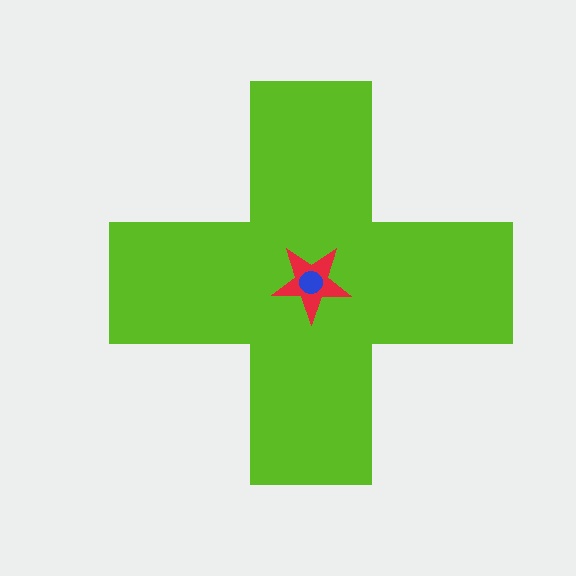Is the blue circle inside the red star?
Yes.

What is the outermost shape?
The lime cross.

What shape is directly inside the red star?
The blue circle.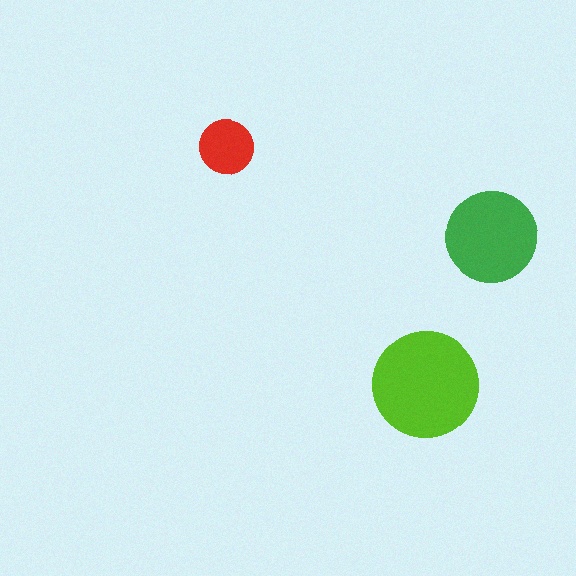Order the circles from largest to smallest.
the lime one, the green one, the red one.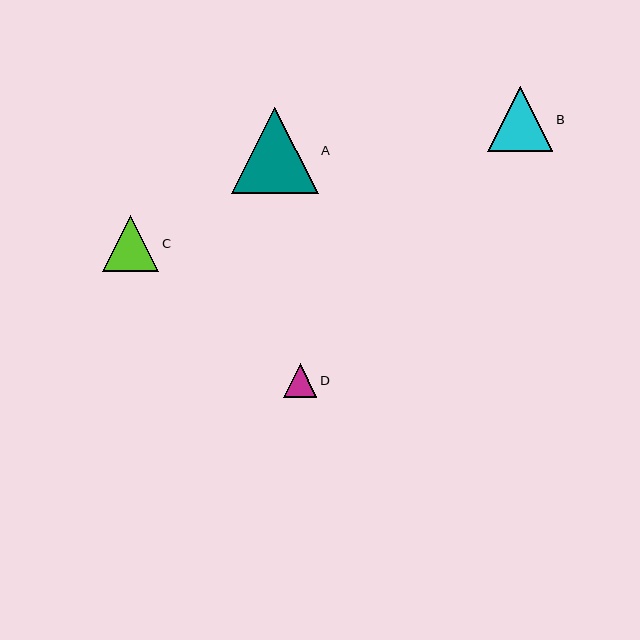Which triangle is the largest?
Triangle A is the largest with a size of approximately 86 pixels.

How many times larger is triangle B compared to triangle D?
Triangle B is approximately 1.9 times the size of triangle D.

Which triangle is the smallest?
Triangle D is the smallest with a size of approximately 33 pixels.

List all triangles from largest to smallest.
From largest to smallest: A, B, C, D.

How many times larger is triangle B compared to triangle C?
Triangle B is approximately 1.2 times the size of triangle C.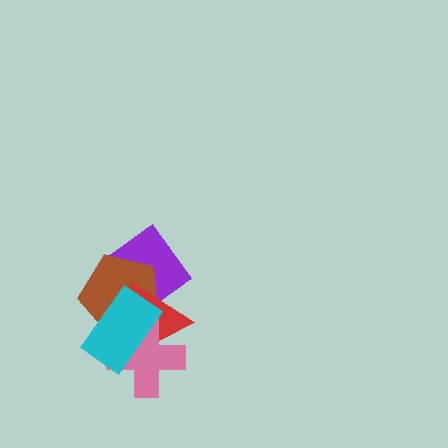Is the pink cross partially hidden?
Yes, it is partially covered by another shape.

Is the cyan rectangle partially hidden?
No, no other shape covers it.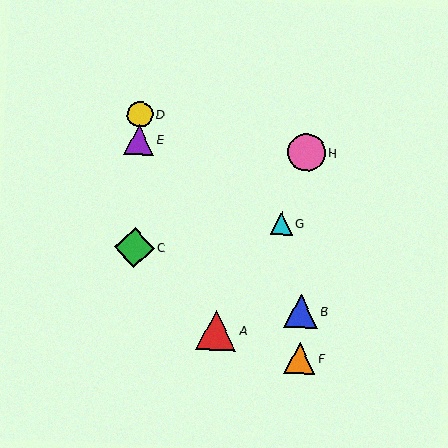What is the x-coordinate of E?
Object E is at x≈139.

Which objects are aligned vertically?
Objects C, D, E are aligned vertically.